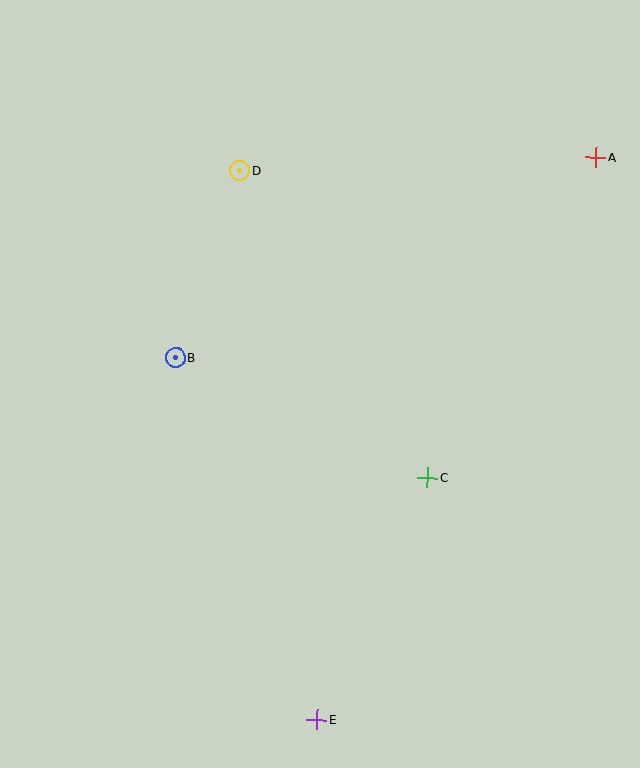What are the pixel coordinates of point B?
Point B is at (175, 357).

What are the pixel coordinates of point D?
Point D is at (240, 170).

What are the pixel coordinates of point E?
Point E is at (317, 720).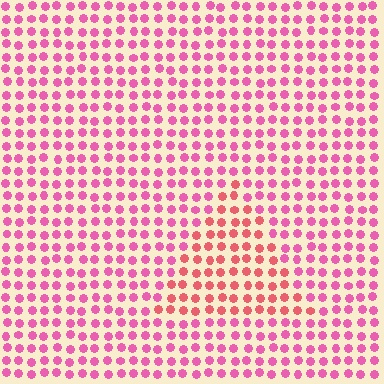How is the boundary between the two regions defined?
The boundary is defined purely by a slight shift in hue (about 29 degrees). Spacing, size, and orientation are identical on both sides.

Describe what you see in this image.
The image is filled with small pink elements in a uniform arrangement. A triangle-shaped region is visible where the elements are tinted to a slightly different hue, forming a subtle color boundary.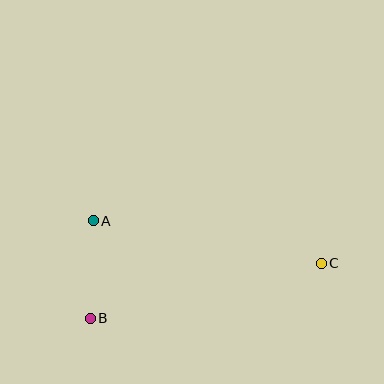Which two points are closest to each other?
Points A and B are closest to each other.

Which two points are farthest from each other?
Points B and C are farthest from each other.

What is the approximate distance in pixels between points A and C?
The distance between A and C is approximately 232 pixels.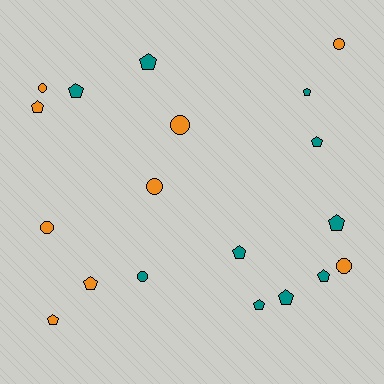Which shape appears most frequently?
Pentagon, with 12 objects.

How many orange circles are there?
There are 6 orange circles.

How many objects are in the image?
There are 19 objects.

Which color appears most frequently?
Teal, with 10 objects.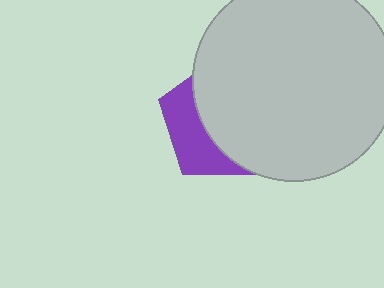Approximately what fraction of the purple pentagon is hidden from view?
Roughly 65% of the purple pentagon is hidden behind the light gray circle.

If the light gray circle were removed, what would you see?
You would see the complete purple pentagon.